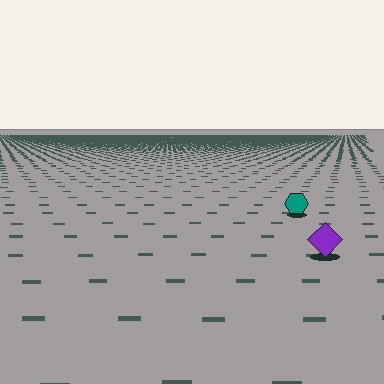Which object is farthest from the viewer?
The teal hexagon is farthest from the viewer. It appears smaller and the ground texture around it is denser.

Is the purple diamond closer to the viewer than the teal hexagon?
Yes. The purple diamond is closer — you can tell from the texture gradient: the ground texture is coarser near it.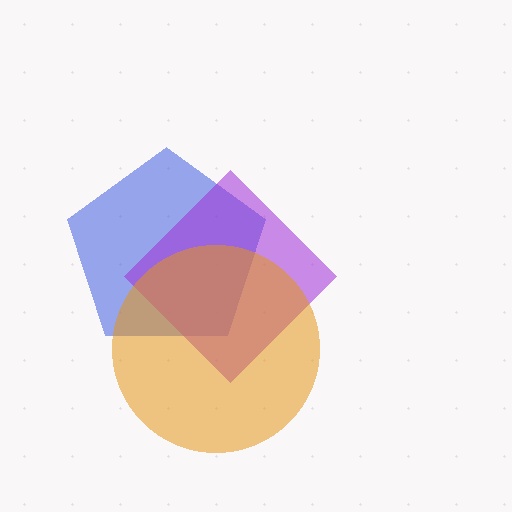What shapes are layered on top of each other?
The layered shapes are: a blue pentagon, a purple diamond, an orange circle.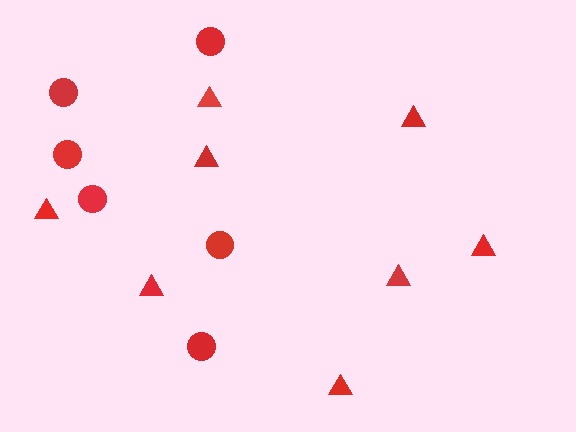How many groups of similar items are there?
There are 2 groups: one group of circles (6) and one group of triangles (8).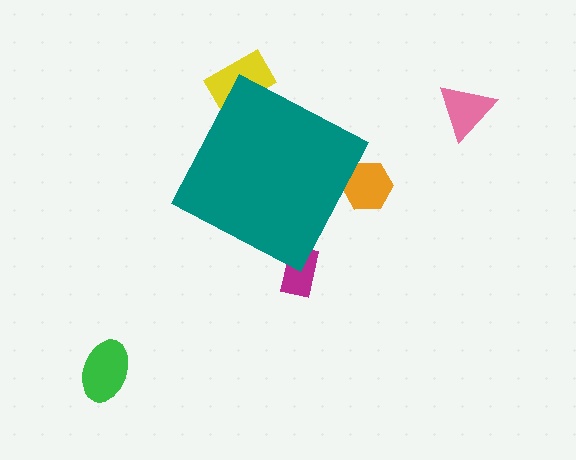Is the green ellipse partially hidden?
No, the green ellipse is fully visible.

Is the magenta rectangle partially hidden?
Yes, the magenta rectangle is partially hidden behind the teal diamond.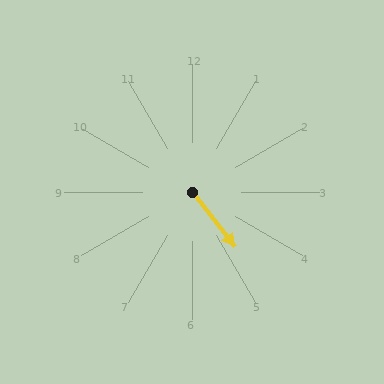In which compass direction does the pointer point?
Southeast.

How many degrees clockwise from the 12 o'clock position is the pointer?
Approximately 142 degrees.